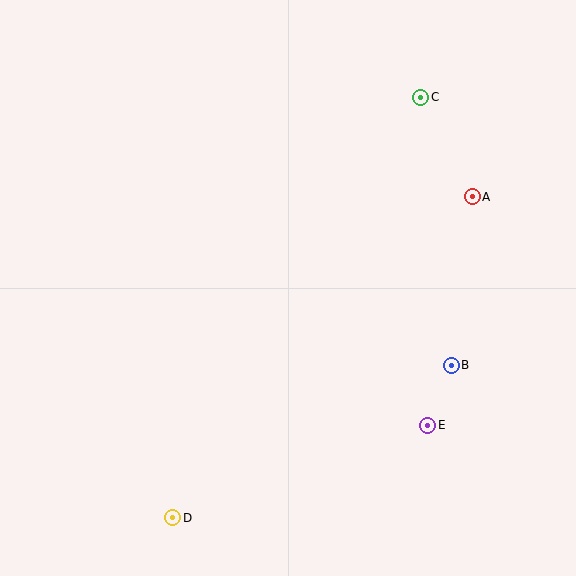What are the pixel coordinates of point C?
Point C is at (421, 97).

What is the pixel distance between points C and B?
The distance between C and B is 269 pixels.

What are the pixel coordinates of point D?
Point D is at (173, 518).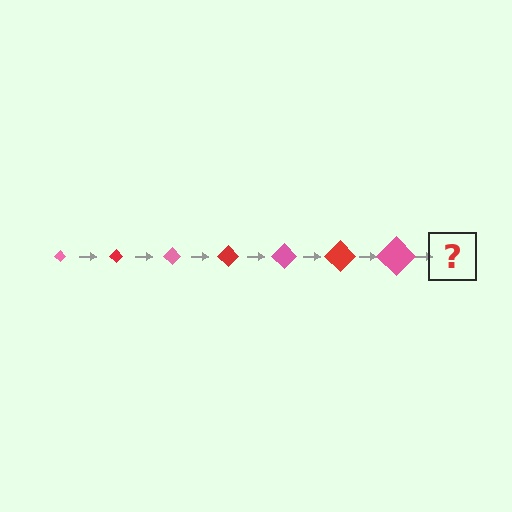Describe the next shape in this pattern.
It should be a red diamond, larger than the previous one.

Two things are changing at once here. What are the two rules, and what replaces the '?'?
The two rules are that the diamond grows larger each step and the color cycles through pink and red. The '?' should be a red diamond, larger than the previous one.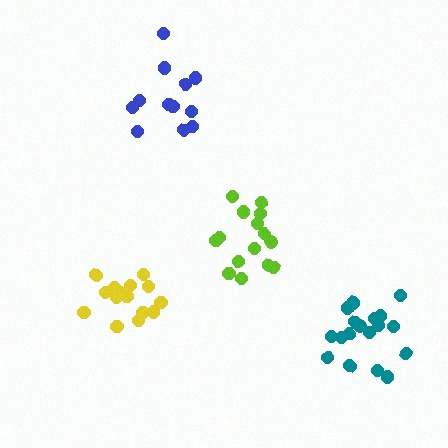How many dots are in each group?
Group 1: 15 dots, Group 2: 18 dots, Group 3: 12 dots, Group 4: 16 dots (61 total).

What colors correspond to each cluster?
The clusters are colored: lime, teal, blue, yellow.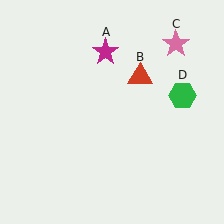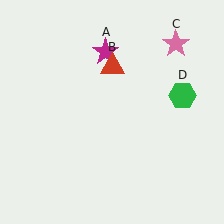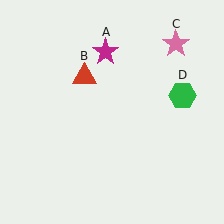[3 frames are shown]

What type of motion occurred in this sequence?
The red triangle (object B) rotated counterclockwise around the center of the scene.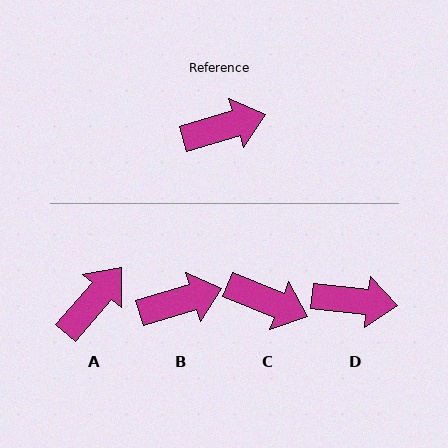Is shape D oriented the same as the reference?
No, it is off by about 23 degrees.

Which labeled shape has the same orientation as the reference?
B.